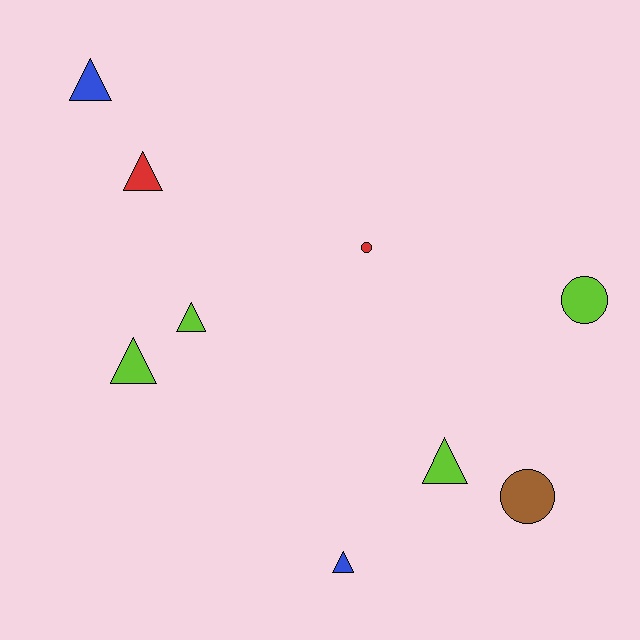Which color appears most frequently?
Lime, with 4 objects.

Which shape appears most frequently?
Triangle, with 6 objects.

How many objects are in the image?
There are 9 objects.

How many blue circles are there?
There are no blue circles.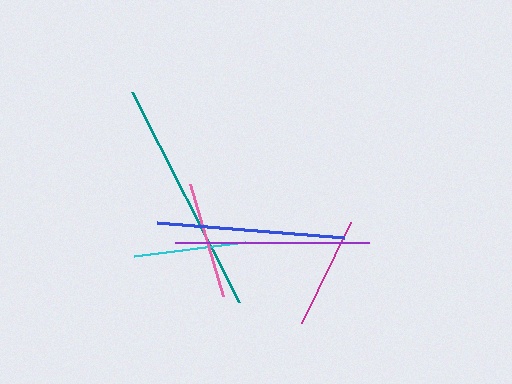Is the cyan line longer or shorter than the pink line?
The pink line is longer than the cyan line.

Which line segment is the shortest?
The cyan line is the shortest at approximately 112 pixels.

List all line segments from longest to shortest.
From longest to shortest: teal, purple, blue, pink, magenta, cyan.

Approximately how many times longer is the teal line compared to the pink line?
The teal line is approximately 2.0 times the length of the pink line.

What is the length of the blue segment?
The blue segment is approximately 188 pixels long.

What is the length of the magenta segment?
The magenta segment is approximately 112 pixels long.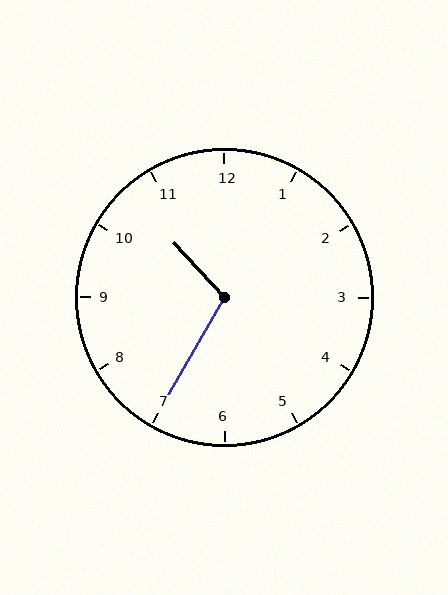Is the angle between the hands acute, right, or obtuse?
It is obtuse.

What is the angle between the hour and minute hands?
Approximately 108 degrees.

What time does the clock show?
10:35.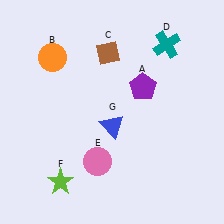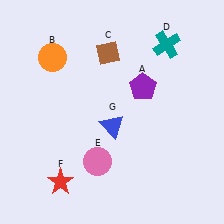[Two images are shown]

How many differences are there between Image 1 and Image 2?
There is 1 difference between the two images.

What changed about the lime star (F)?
In Image 1, F is lime. In Image 2, it changed to red.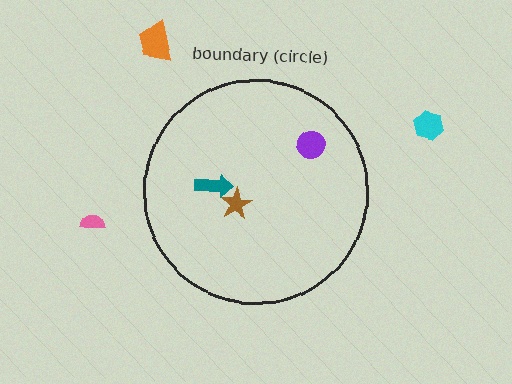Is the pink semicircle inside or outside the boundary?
Outside.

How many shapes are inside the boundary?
3 inside, 3 outside.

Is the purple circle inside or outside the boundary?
Inside.